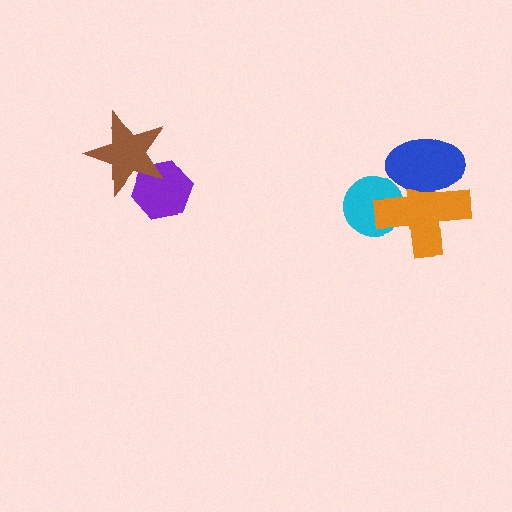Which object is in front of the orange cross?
The blue ellipse is in front of the orange cross.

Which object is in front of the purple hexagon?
The brown star is in front of the purple hexagon.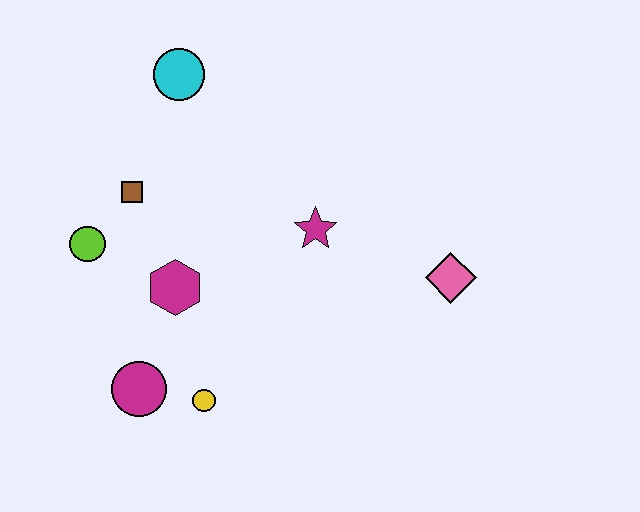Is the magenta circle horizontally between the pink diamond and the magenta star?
No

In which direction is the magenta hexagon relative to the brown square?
The magenta hexagon is below the brown square.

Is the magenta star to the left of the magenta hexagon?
No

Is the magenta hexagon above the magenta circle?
Yes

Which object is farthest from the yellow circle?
The cyan circle is farthest from the yellow circle.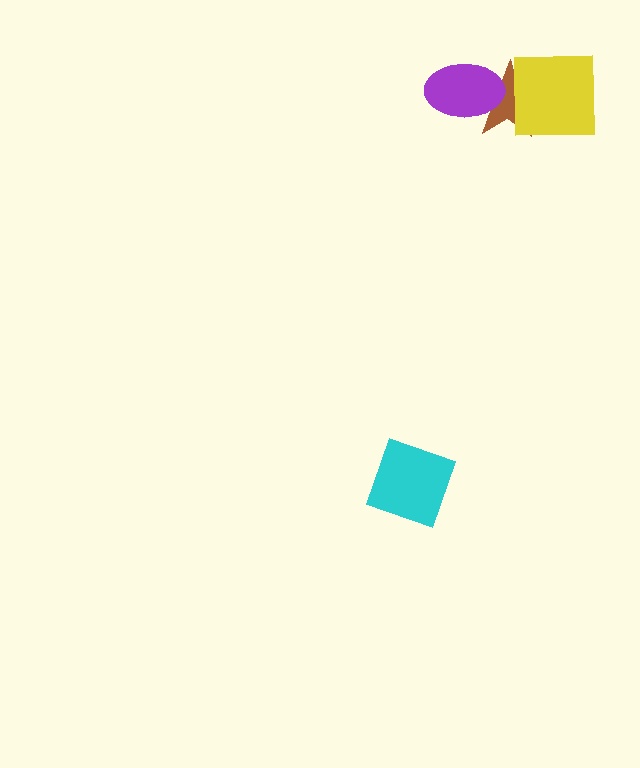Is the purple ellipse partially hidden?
No, no other shape covers it.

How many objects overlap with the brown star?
2 objects overlap with the brown star.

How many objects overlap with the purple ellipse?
1 object overlaps with the purple ellipse.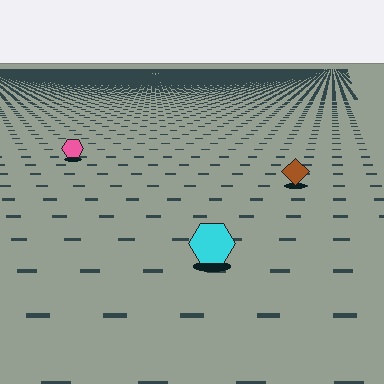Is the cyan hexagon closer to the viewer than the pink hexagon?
Yes. The cyan hexagon is closer — you can tell from the texture gradient: the ground texture is coarser near it.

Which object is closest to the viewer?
The cyan hexagon is closest. The texture marks near it are larger and more spread out.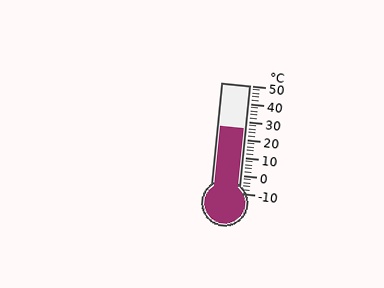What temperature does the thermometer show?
The thermometer shows approximately 26°C.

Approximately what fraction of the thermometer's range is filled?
The thermometer is filled to approximately 60% of its range.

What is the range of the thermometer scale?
The thermometer scale ranges from -10°C to 50°C.